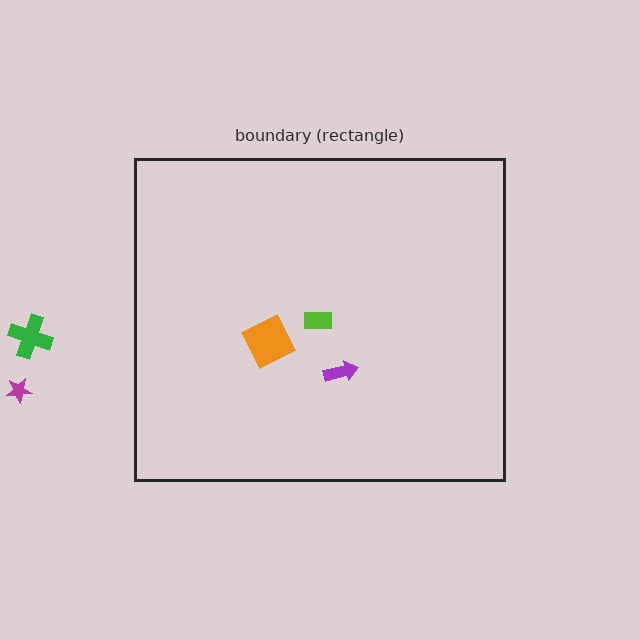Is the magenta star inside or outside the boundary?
Outside.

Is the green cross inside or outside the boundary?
Outside.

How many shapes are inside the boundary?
3 inside, 2 outside.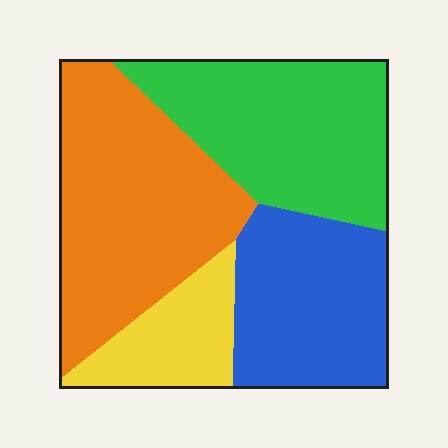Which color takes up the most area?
Orange, at roughly 35%.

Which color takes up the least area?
Yellow, at roughly 15%.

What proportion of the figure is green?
Green covers about 30% of the figure.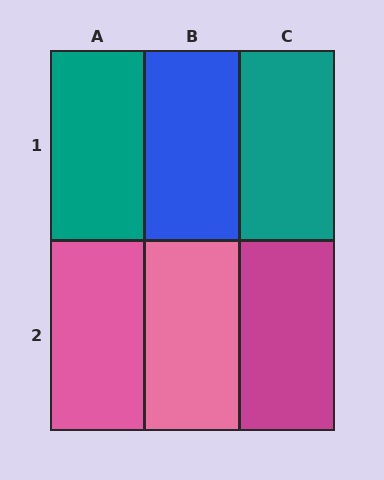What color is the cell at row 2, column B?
Pink.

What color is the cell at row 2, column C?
Magenta.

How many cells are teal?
2 cells are teal.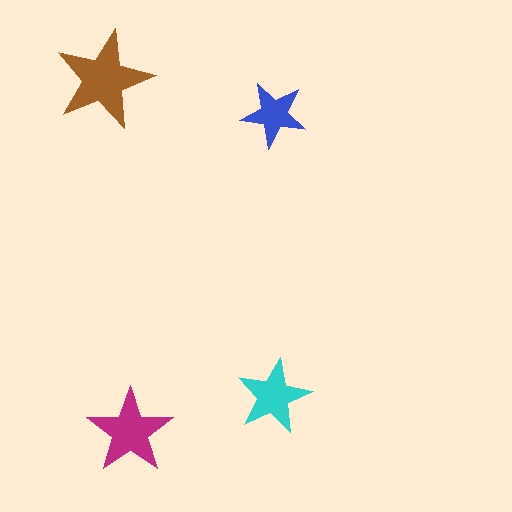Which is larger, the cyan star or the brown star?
The brown one.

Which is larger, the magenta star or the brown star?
The brown one.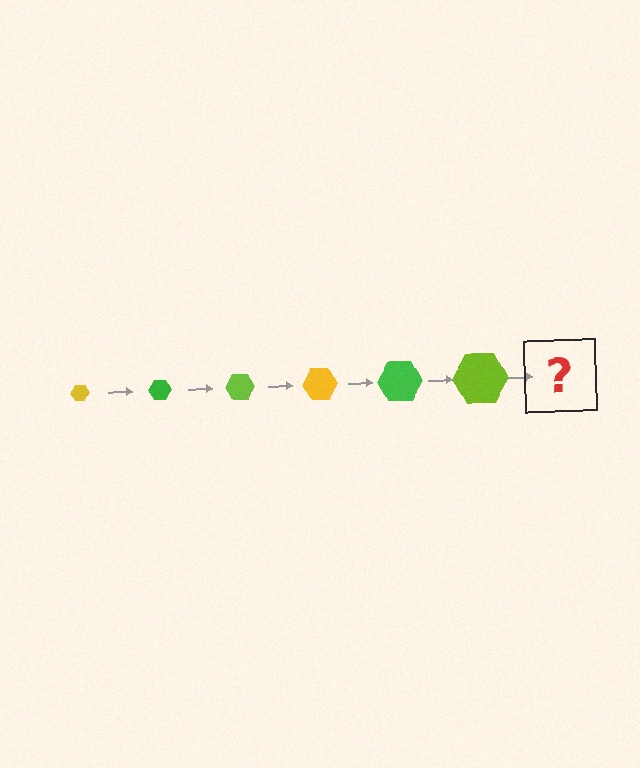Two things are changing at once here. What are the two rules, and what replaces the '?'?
The two rules are that the hexagon grows larger each step and the color cycles through yellow, green, and lime. The '?' should be a yellow hexagon, larger than the previous one.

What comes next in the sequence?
The next element should be a yellow hexagon, larger than the previous one.